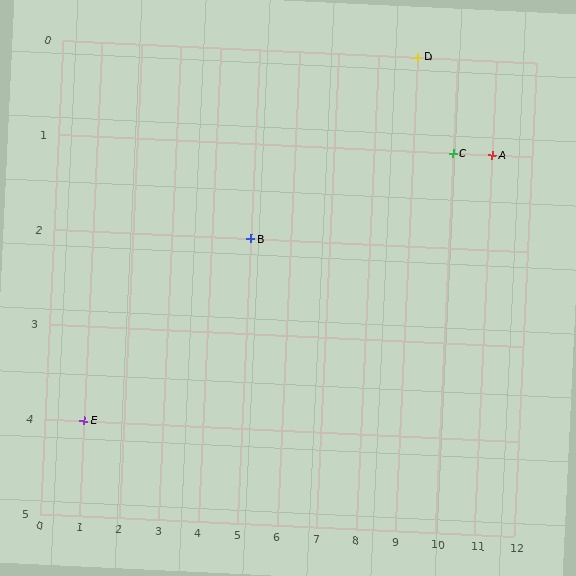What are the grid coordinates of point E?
Point E is at grid coordinates (1, 4).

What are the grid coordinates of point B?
Point B is at grid coordinates (5, 2).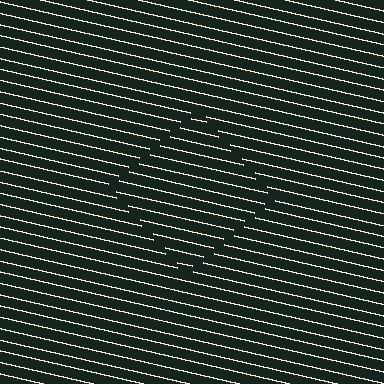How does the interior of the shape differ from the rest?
The interior of the shape contains the same grating, shifted by half a period — the contour is defined by the phase discontinuity where line-ends from the inner and outer gratings abut.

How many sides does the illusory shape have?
4 sides — the line-ends trace a square.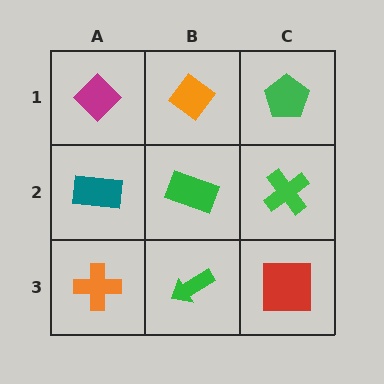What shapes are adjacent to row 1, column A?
A teal rectangle (row 2, column A), an orange diamond (row 1, column B).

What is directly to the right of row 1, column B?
A green pentagon.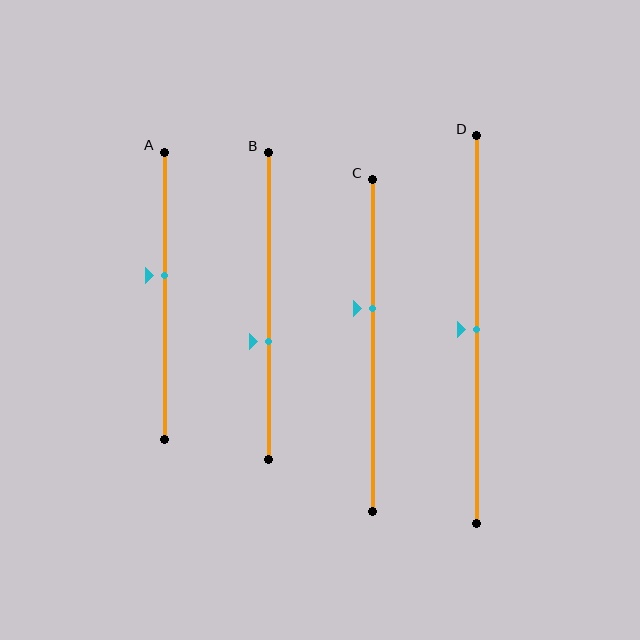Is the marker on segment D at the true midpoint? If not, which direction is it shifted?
Yes, the marker on segment D is at the true midpoint.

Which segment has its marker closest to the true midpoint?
Segment D has its marker closest to the true midpoint.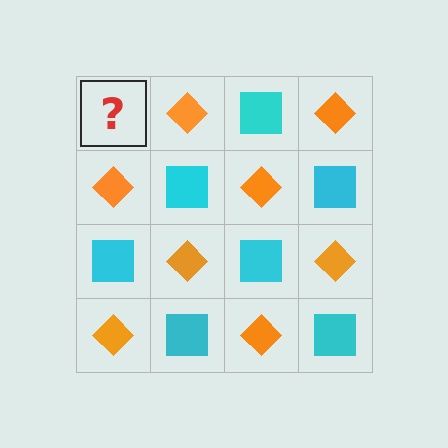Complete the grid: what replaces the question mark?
The question mark should be replaced with a cyan square.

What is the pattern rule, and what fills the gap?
The rule is that it alternates cyan square and orange diamond in a checkerboard pattern. The gap should be filled with a cyan square.